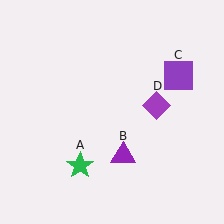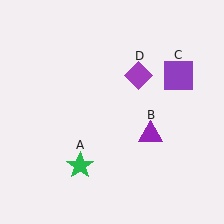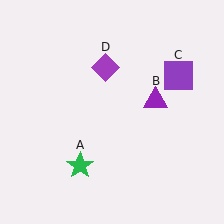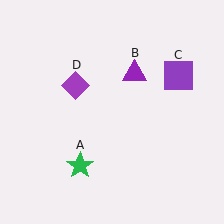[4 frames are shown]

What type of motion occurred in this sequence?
The purple triangle (object B), purple diamond (object D) rotated counterclockwise around the center of the scene.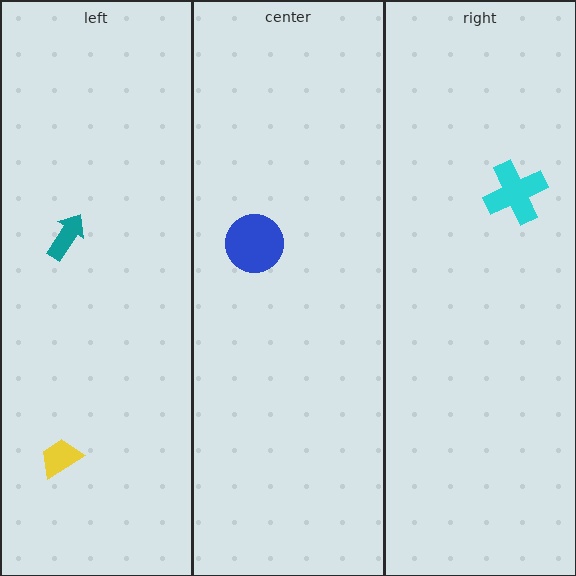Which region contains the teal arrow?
The left region.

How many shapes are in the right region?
1.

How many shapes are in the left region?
2.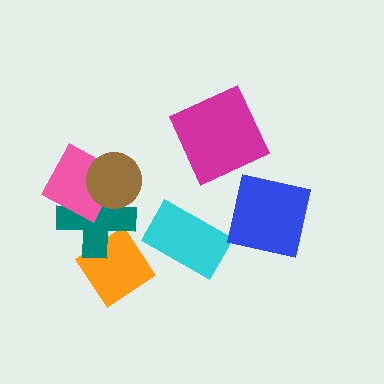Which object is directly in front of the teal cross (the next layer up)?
The pink diamond is directly in front of the teal cross.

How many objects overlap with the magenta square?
0 objects overlap with the magenta square.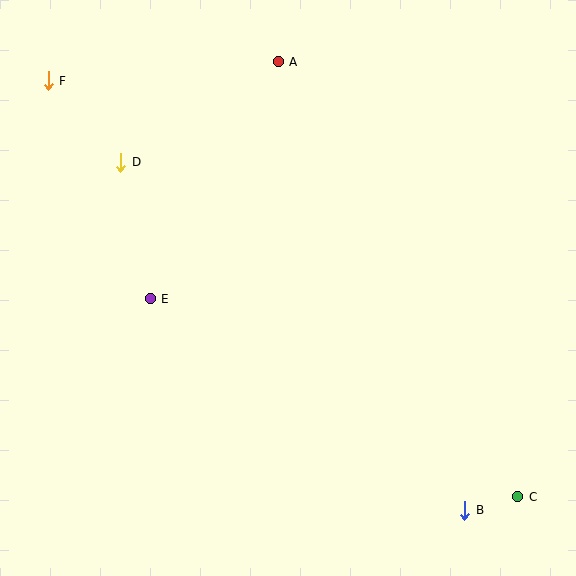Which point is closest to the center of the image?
Point E at (150, 299) is closest to the center.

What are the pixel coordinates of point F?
Point F is at (48, 81).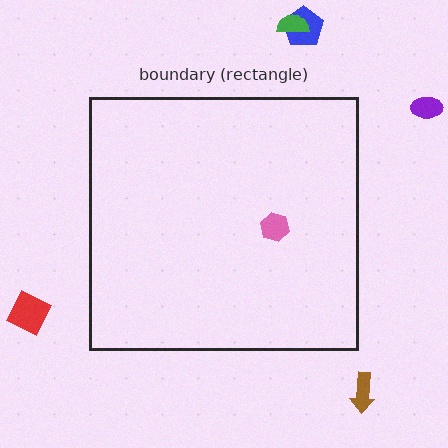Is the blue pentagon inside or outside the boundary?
Outside.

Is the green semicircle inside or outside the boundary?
Outside.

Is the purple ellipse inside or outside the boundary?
Outside.